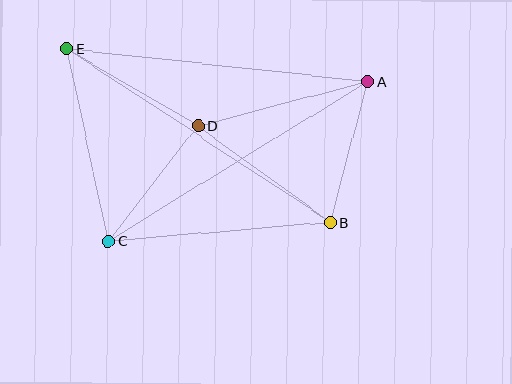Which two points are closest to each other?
Points A and B are closest to each other.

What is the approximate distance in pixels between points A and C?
The distance between A and C is approximately 304 pixels.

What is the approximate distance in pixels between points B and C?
The distance between B and C is approximately 222 pixels.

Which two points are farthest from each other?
Points B and E are farthest from each other.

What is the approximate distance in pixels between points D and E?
The distance between D and E is approximately 152 pixels.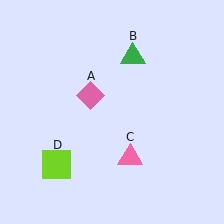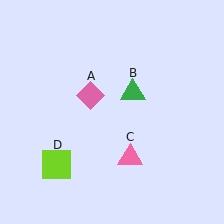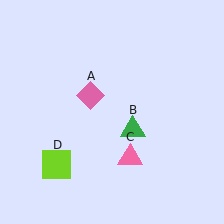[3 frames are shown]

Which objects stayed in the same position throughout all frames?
Pink diamond (object A) and pink triangle (object C) and lime square (object D) remained stationary.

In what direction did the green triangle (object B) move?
The green triangle (object B) moved down.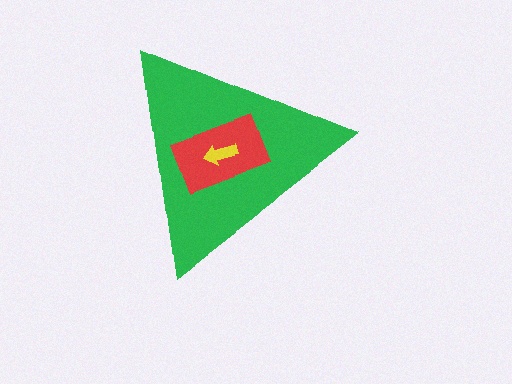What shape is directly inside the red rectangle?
The yellow arrow.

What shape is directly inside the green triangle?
The red rectangle.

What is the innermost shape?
The yellow arrow.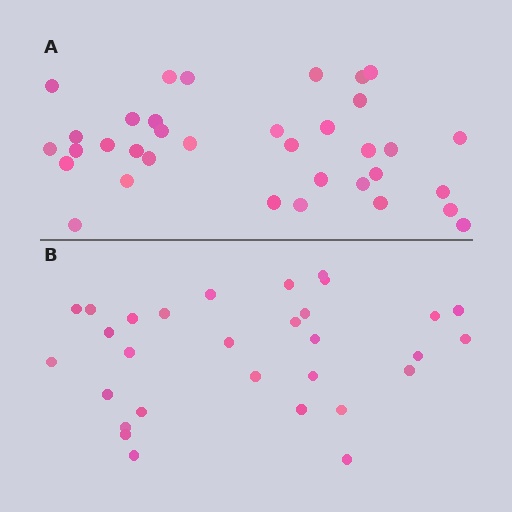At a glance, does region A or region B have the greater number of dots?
Region A (the top region) has more dots.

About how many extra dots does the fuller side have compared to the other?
Region A has about 5 more dots than region B.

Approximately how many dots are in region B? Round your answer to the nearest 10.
About 30 dots.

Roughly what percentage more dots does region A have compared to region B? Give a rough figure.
About 15% more.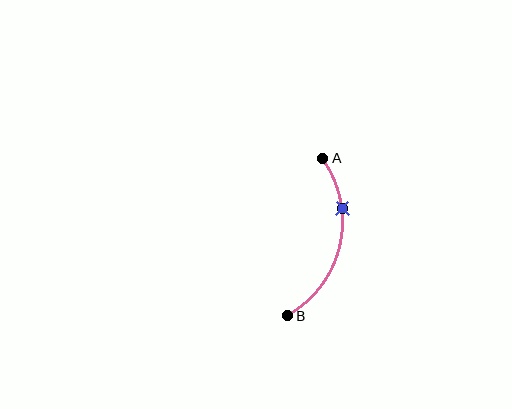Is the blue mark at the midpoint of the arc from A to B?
No. The blue mark lies on the arc but is closer to endpoint A. The arc midpoint would be at the point on the curve equidistant along the arc from both A and B.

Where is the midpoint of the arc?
The arc midpoint is the point on the curve farthest from the straight line joining A and B. It sits to the right of that line.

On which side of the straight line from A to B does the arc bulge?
The arc bulges to the right of the straight line connecting A and B.